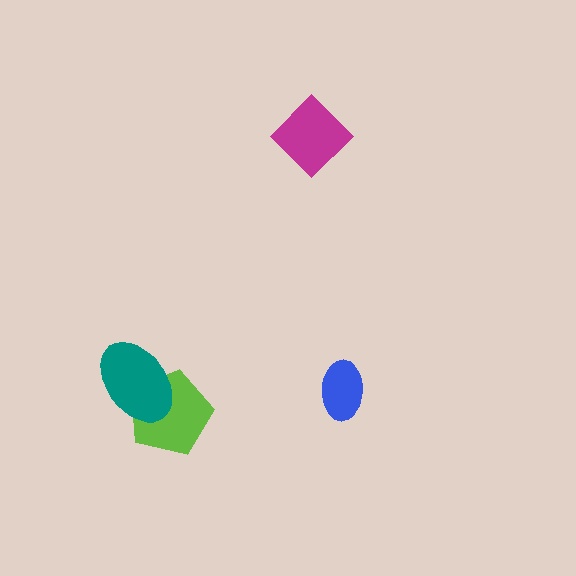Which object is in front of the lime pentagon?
The teal ellipse is in front of the lime pentagon.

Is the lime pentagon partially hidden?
Yes, it is partially covered by another shape.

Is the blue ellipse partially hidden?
No, no other shape covers it.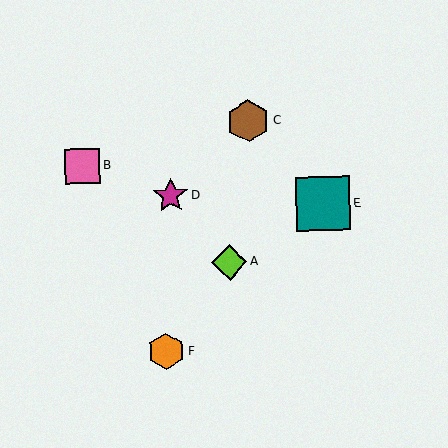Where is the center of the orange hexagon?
The center of the orange hexagon is at (166, 351).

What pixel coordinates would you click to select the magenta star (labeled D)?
Click at (170, 196) to select the magenta star D.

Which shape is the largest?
The teal square (labeled E) is the largest.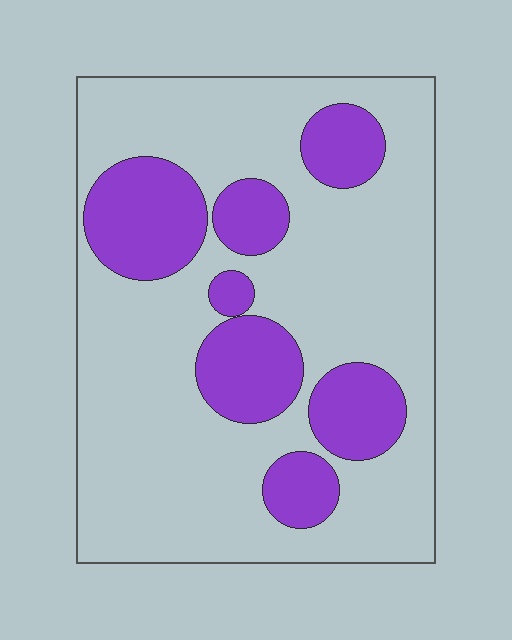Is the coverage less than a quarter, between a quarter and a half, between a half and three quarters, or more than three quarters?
Between a quarter and a half.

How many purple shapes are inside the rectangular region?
7.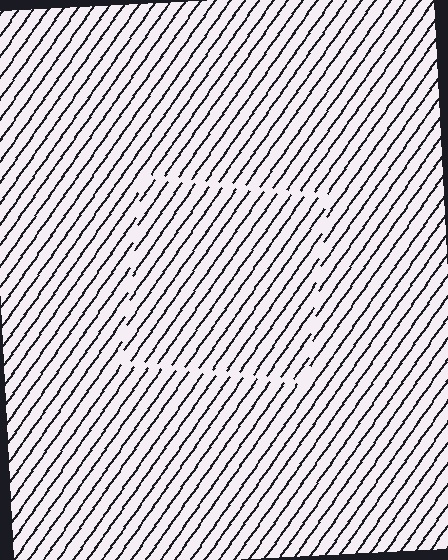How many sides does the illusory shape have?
4 sides — the line-ends trace a square.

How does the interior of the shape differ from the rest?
The interior of the shape contains the same grating, shifted by half a period — the contour is defined by the phase discontinuity where line-ends from the inner and outer gratings abut.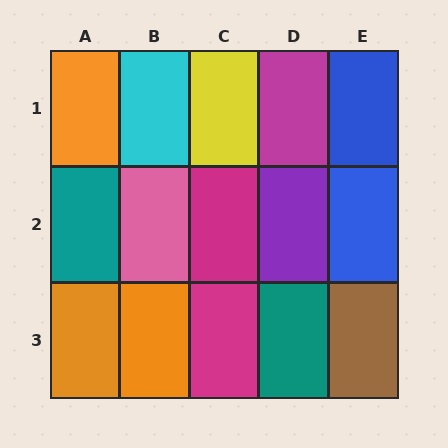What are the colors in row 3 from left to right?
Orange, orange, magenta, teal, brown.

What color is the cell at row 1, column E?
Blue.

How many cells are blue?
2 cells are blue.